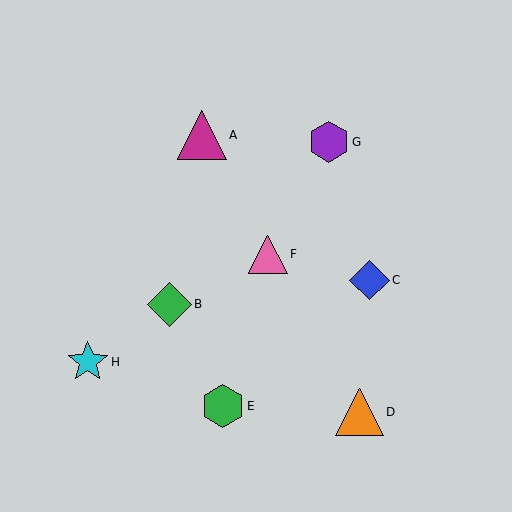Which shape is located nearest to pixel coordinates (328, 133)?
The purple hexagon (labeled G) at (329, 142) is nearest to that location.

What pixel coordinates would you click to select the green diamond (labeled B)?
Click at (170, 304) to select the green diamond B.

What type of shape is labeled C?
Shape C is a blue diamond.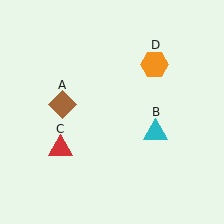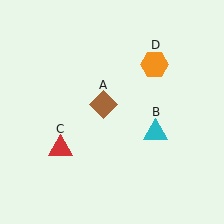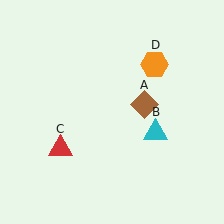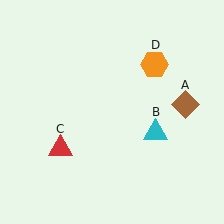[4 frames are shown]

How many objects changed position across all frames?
1 object changed position: brown diamond (object A).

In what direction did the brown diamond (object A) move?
The brown diamond (object A) moved right.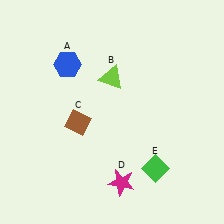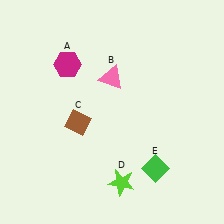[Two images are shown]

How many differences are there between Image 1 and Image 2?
There are 3 differences between the two images.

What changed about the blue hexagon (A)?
In Image 1, A is blue. In Image 2, it changed to magenta.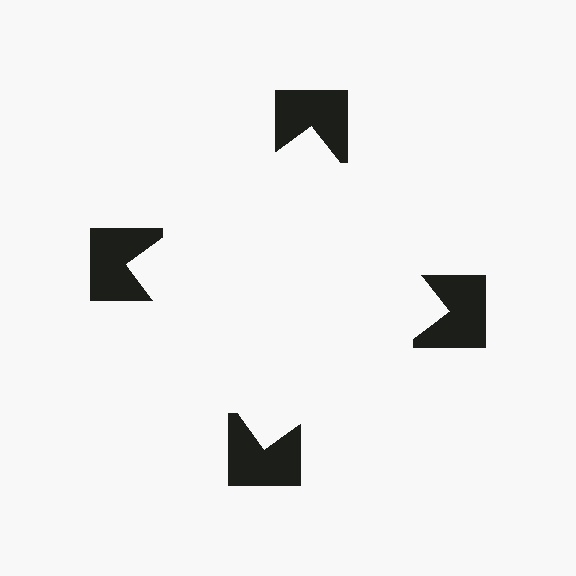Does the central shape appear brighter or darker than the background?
It typically appears slightly brighter than the background, even though no actual brightness change is drawn.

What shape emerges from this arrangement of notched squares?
An illusory square — its edges are inferred from the aligned wedge cuts in the notched squares, not physically drawn.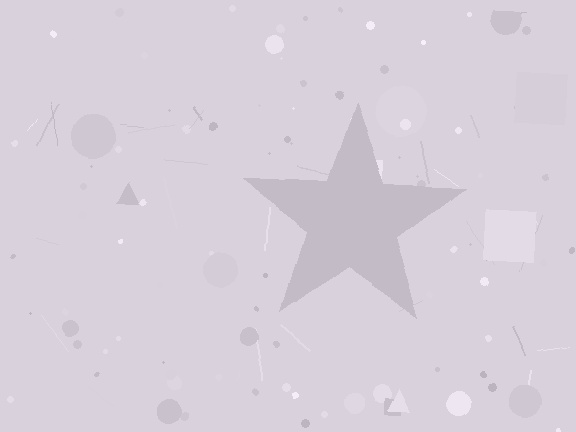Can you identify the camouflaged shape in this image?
The camouflaged shape is a star.